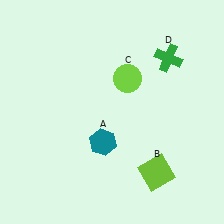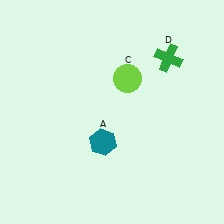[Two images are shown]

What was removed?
The lime square (B) was removed in Image 2.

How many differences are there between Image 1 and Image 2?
There is 1 difference between the two images.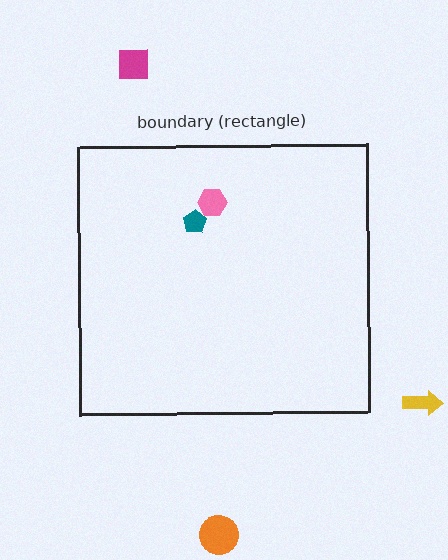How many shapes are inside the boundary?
2 inside, 3 outside.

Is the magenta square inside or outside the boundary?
Outside.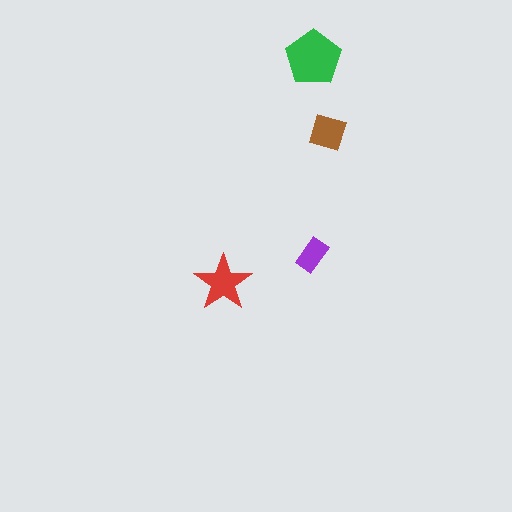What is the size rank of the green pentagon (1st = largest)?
1st.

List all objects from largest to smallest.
The green pentagon, the red star, the brown diamond, the purple rectangle.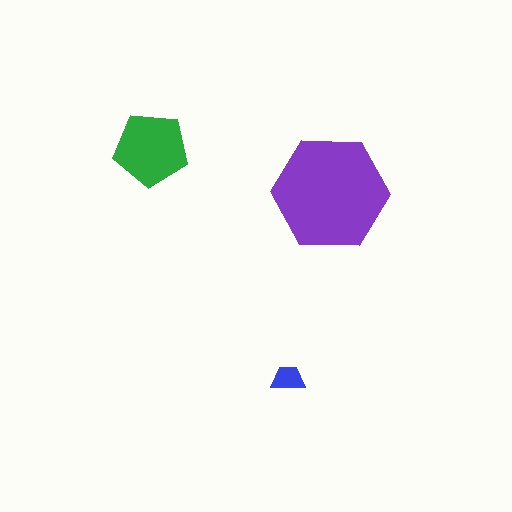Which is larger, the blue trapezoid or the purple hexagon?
The purple hexagon.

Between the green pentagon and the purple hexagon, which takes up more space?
The purple hexagon.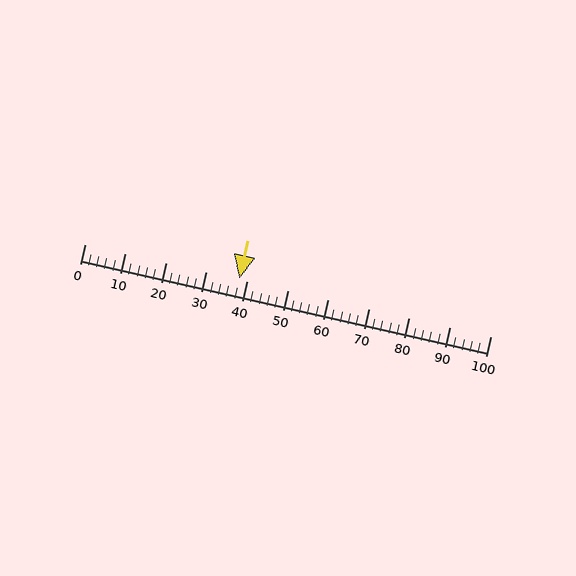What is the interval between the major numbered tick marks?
The major tick marks are spaced 10 units apart.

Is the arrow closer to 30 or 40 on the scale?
The arrow is closer to 40.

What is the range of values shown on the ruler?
The ruler shows values from 0 to 100.